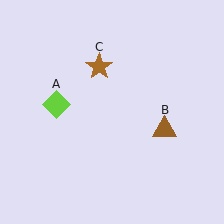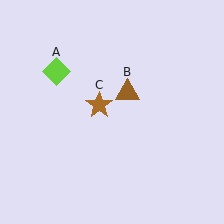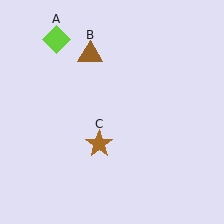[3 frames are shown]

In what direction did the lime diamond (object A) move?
The lime diamond (object A) moved up.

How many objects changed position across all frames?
3 objects changed position: lime diamond (object A), brown triangle (object B), brown star (object C).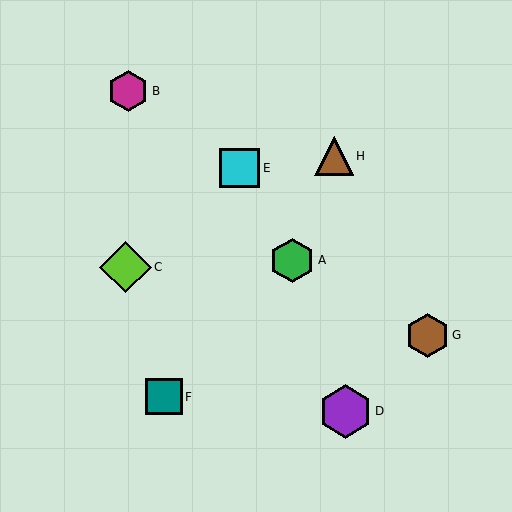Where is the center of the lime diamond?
The center of the lime diamond is at (125, 267).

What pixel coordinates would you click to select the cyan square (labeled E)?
Click at (240, 168) to select the cyan square E.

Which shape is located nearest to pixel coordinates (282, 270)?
The green hexagon (labeled A) at (292, 260) is nearest to that location.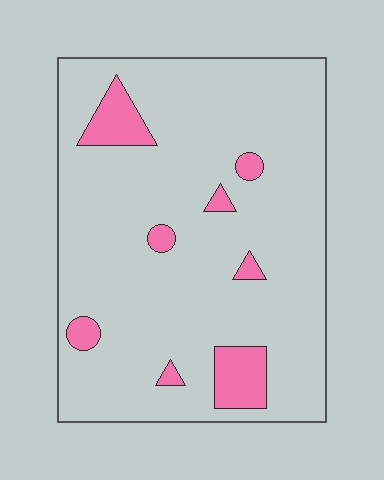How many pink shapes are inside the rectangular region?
8.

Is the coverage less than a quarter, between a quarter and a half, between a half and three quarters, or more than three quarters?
Less than a quarter.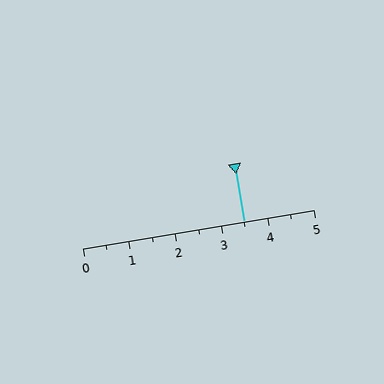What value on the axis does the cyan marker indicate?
The marker indicates approximately 3.5.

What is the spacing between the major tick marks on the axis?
The major ticks are spaced 1 apart.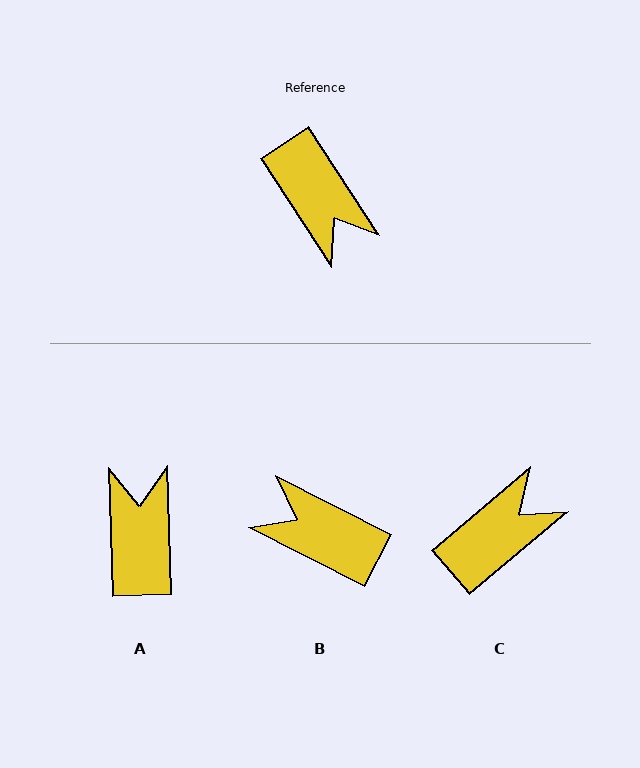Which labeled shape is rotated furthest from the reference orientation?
B, about 150 degrees away.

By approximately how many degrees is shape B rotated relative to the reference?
Approximately 150 degrees clockwise.